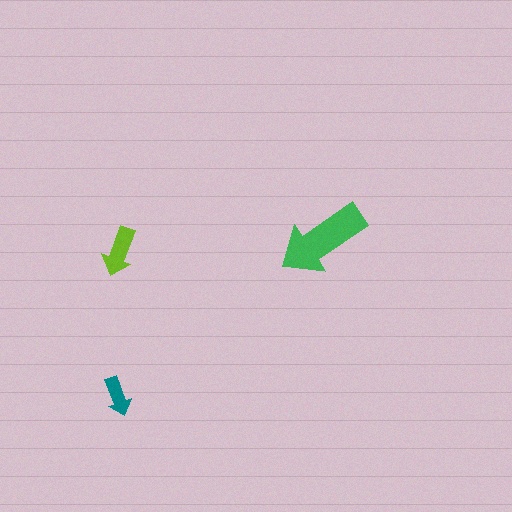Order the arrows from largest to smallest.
the green one, the lime one, the teal one.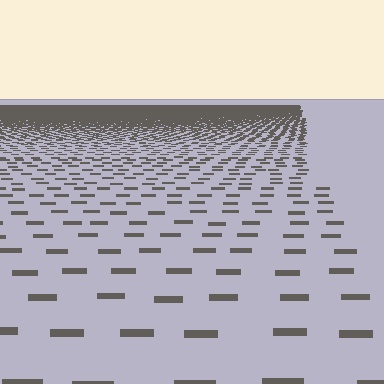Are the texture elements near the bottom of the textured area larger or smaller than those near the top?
Larger. Near the bottom, elements are closer to the viewer and appear at a bigger on-screen size.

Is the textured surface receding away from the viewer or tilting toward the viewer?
The surface is receding away from the viewer. Texture elements get smaller and denser toward the top.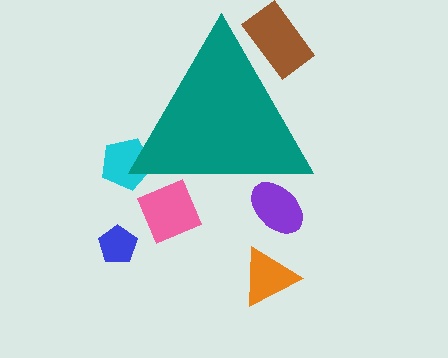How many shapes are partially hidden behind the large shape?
4 shapes are partially hidden.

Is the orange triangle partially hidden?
No, the orange triangle is fully visible.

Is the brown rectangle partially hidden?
Yes, the brown rectangle is partially hidden behind the teal triangle.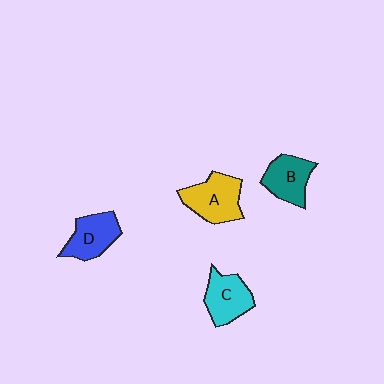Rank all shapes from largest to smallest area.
From largest to smallest: A (yellow), C (cyan), D (blue), B (teal).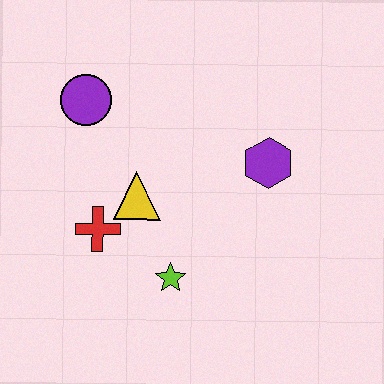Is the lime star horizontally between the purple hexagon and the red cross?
Yes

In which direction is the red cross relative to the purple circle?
The red cross is below the purple circle.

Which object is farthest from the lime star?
The purple circle is farthest from the lime star.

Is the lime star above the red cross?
No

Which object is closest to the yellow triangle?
The red cross is closest to the yellow triangle.